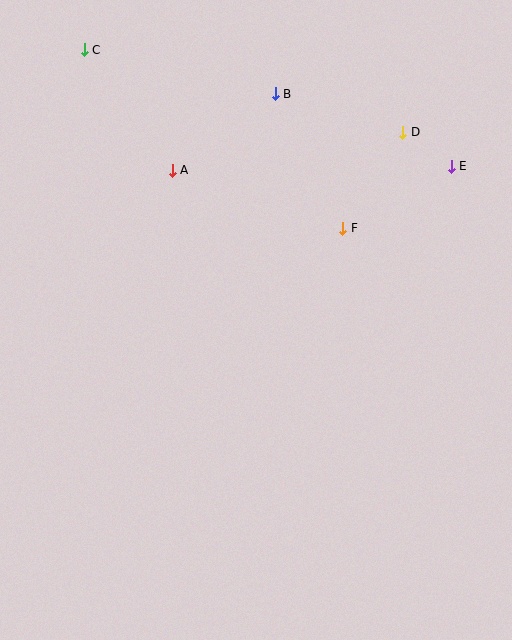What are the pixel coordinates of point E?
Point E is at (451, 166).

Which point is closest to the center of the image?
Point F at (343, 228) is closest to the center.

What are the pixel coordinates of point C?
Point C is at (84, 50).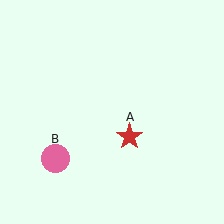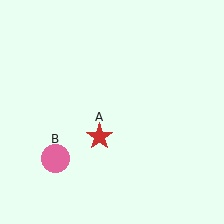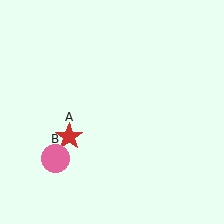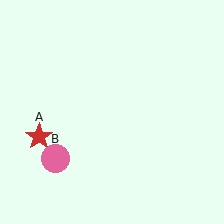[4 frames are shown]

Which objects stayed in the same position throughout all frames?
Pink circle (object B) remained stationary.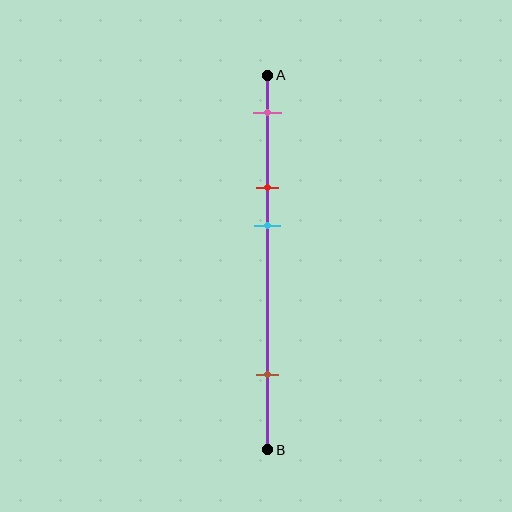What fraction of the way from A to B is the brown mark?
The brown mark is approximately 80% (0.8) of the way from A to B.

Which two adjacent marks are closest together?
The red and cyan marks are the closest adjacent pair.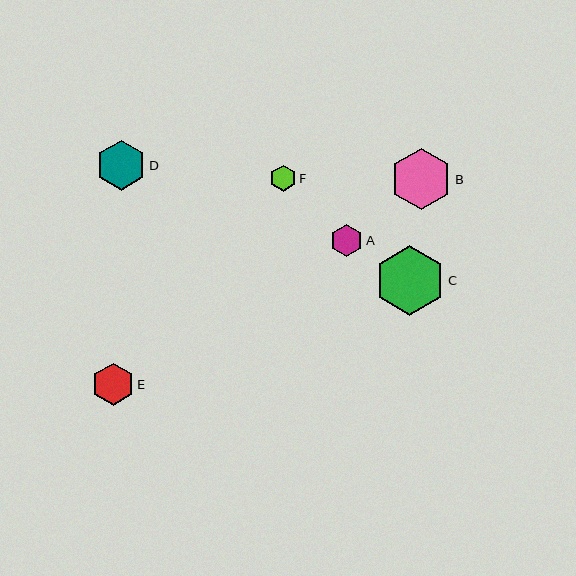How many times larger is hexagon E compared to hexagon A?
Hexagon E is approximately 1.3 times the size of hexagon A.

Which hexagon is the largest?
Hexagon C is the largest with a size of approximately 70 pixels.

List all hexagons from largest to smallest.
From largest to smallest: C, B, D, E, A, F.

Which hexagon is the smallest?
Hexagon F is the smallest with a size of approximately 26 pixels.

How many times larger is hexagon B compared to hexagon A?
Hexagon B is approximately 1.9 times the size of hexagon A.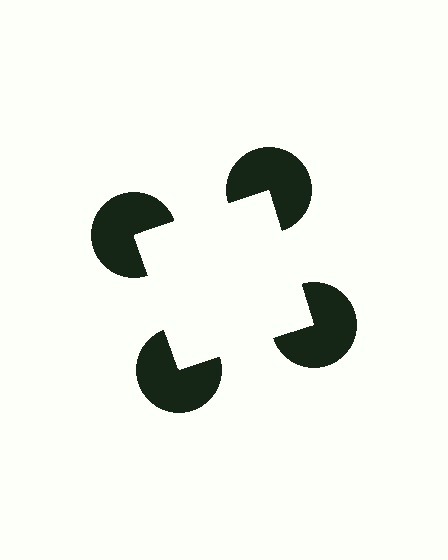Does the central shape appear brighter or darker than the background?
It typically appears slightly brighter than the background, even though no actual brightness change is drawn.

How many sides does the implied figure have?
4 sides.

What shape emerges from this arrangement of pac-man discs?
An illusory square — its edges are inferred from the aligned wedge cuts in the pac-man discs, not physically drawn.